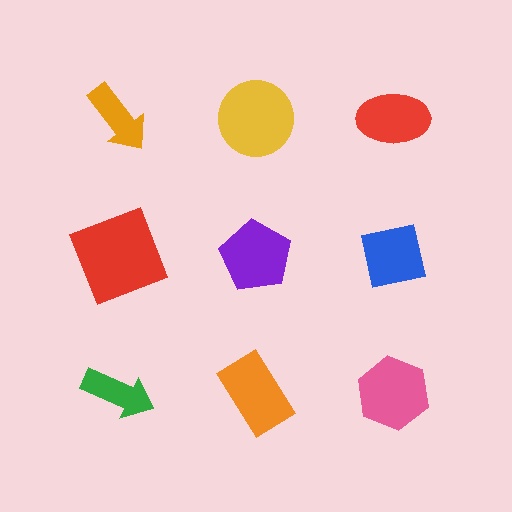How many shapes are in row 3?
3 shapes.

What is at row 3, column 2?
An orange rectangle.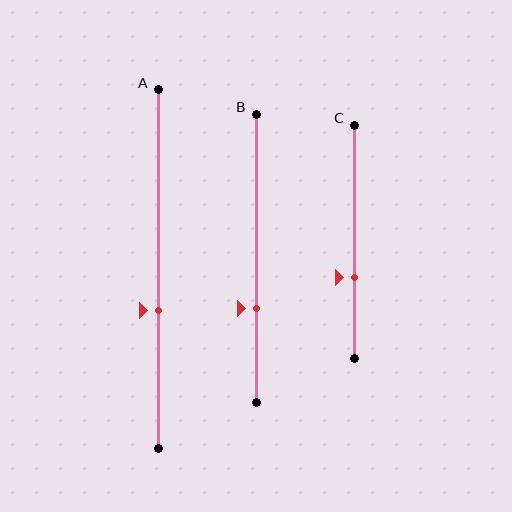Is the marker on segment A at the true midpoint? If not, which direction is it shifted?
No, the marker on segment A is shifted downward by about 12% of the segment length.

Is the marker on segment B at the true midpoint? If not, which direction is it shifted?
No, the marker on segment B is shifted downward by about 17% of the segment length.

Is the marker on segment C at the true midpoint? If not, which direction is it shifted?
No, the marker on segment C is shifted downward by about 15% of the segment length.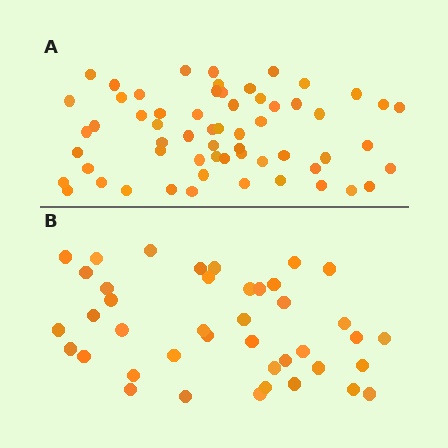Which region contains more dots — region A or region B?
Region A (the top region) has more dots.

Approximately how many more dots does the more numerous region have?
Region A has approximately 20 more dots than region B.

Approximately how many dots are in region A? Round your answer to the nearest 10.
About 60 dots.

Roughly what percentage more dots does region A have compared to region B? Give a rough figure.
About 45% more.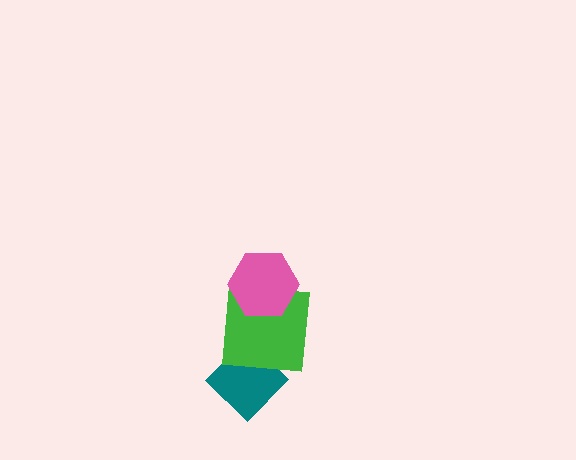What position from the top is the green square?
The green square is 2nd from the top.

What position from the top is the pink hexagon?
The pink hexagon is 1st from the top.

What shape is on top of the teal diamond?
The green square is on top of the teal diamond.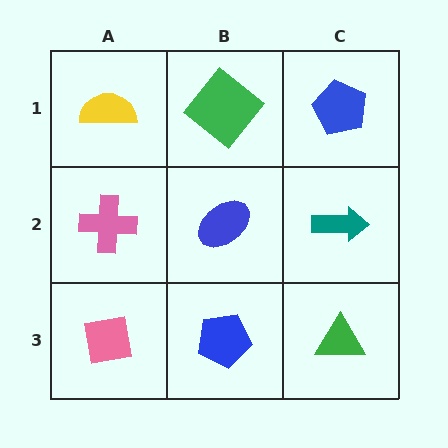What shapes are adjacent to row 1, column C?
A teal arrow (row 2, column C), a green diamond (row 1, column B).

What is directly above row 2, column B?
A green diamond.